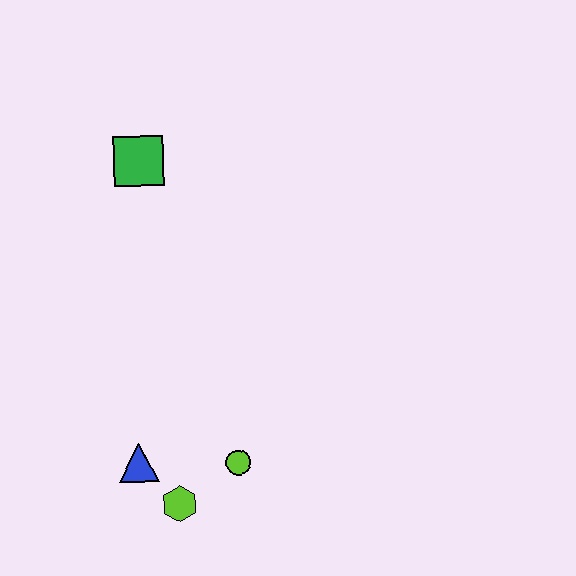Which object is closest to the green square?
The blue triangle is closest to the green square.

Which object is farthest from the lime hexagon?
The green square is farthest from the lime hexagon.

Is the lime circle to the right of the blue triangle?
Yes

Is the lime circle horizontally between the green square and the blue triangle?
No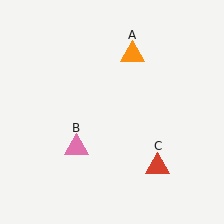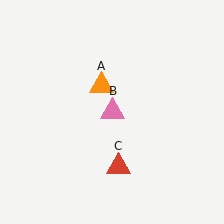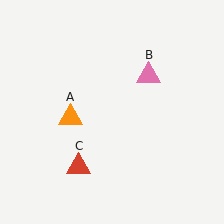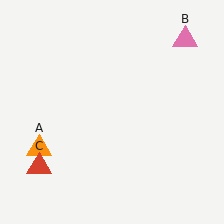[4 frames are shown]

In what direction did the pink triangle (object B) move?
The pink triangle (object B) moved up and to the right.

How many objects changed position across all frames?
3 objects changed position: orange triangle (object A), pink triangle (object B), red triangle (object C).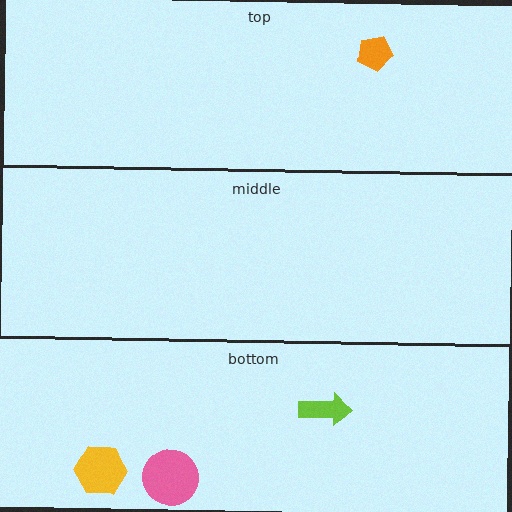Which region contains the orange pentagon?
The top region.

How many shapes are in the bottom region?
3.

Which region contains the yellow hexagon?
The bottom region.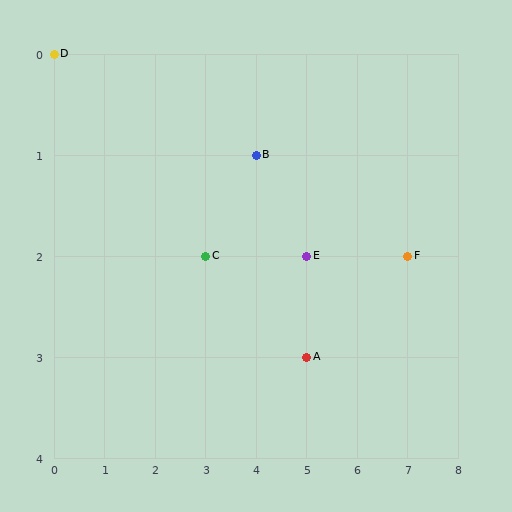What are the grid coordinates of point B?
Point B is at grid coordinates (4, 1).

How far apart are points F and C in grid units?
Points F and C are 4 columns apart.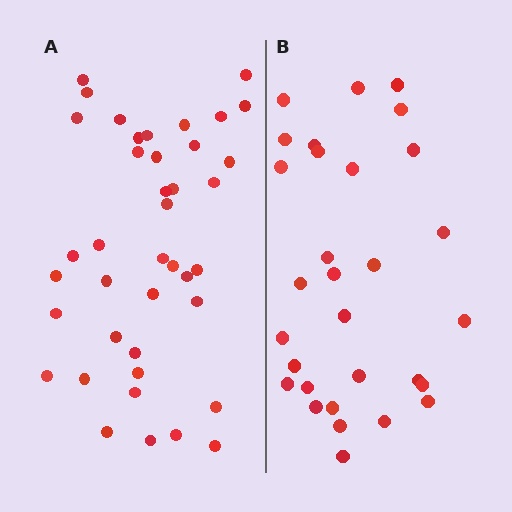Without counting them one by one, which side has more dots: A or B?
Region A (the left region) has more dots.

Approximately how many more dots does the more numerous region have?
Region A has roughly 10 or so more dots than region B.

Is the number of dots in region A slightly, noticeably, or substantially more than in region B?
Region A has noticeably more, but not dramatically so. The ratio is roughly 1.3 to 1.